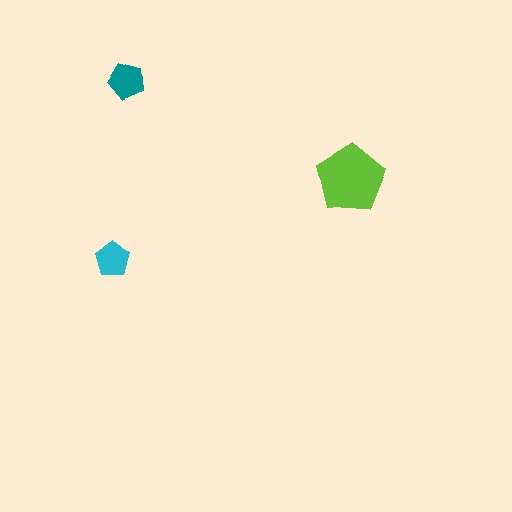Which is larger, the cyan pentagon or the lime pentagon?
The lime one.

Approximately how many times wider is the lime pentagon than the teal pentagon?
About 2 times wider.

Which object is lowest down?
The cyan pentagon is bottommost.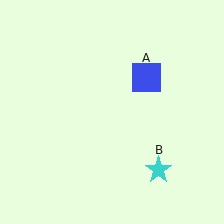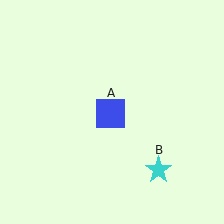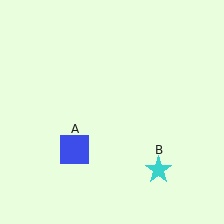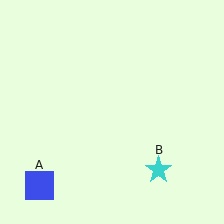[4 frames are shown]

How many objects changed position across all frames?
1 object changed position: blue square (object A).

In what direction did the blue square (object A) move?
The blue square (object A) moved down and to the left.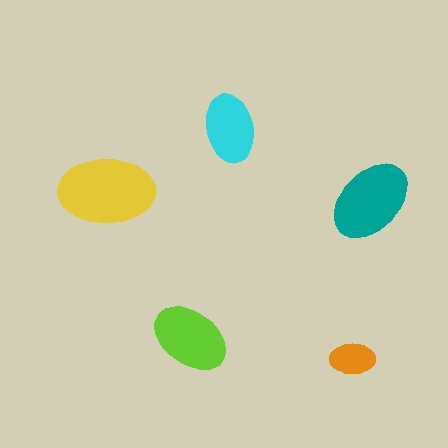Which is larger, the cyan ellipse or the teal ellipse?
The teal one.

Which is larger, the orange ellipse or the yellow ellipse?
The yellow one.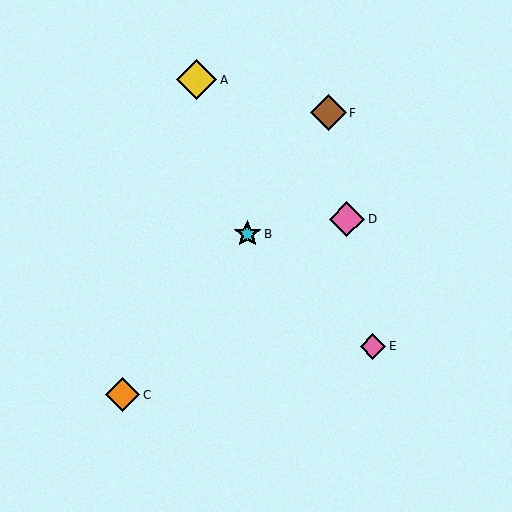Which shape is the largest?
The yellow diamond (labeled A) is the largest.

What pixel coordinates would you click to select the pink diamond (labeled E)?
Click at (373, 346) to select the pink diamond E.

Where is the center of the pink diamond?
The center of the pink diamond is at (373, 346).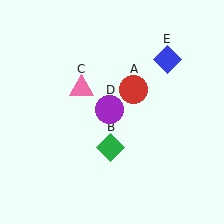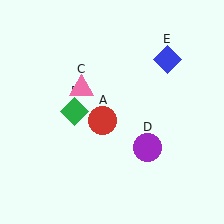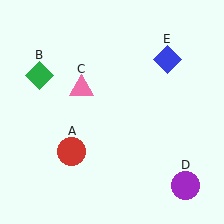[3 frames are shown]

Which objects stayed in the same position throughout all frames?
Pink triangle (object C) and blue diamond (object E) remained stationary.